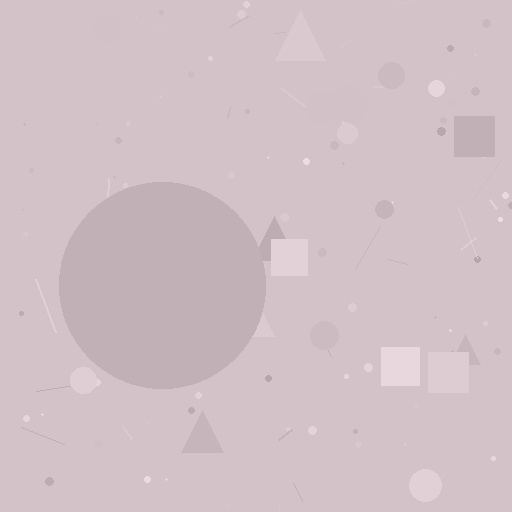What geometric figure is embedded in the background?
A circle is embedded in the background.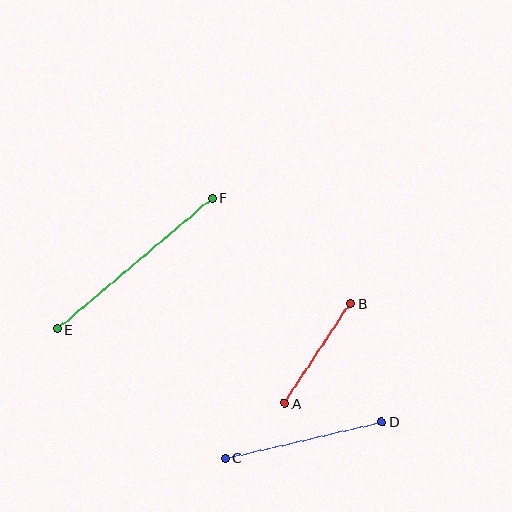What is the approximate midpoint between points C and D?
The midpoint is at approximately (303, 440) pixels.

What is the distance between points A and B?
The distance is approximately 120 pixels.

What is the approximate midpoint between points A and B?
The midpoint is at approximately (317, 353) pixels.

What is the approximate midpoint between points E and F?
The midpoint is at approximately (135, 263) pixels.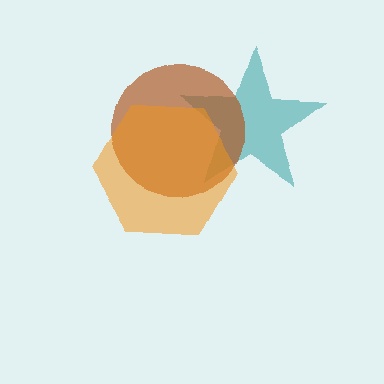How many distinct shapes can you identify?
There are 3 distinct shapes: a teal star, a brown circle, an orange hexagon.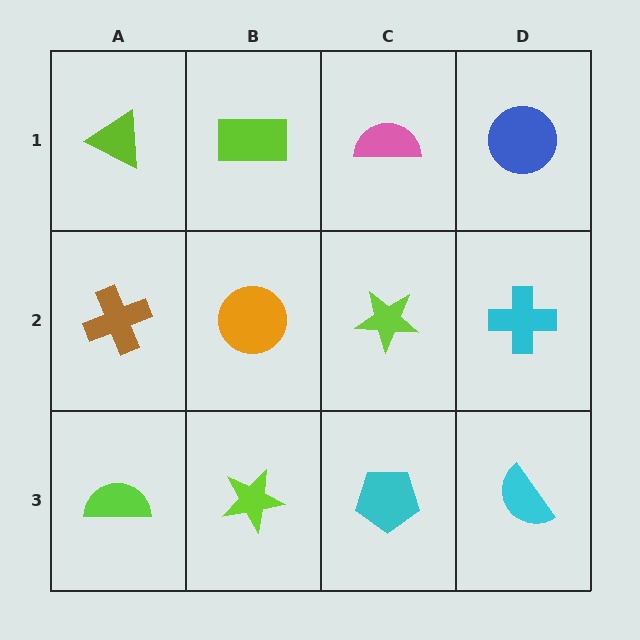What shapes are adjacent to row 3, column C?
A lime star (row 2, column C), a lime star (row 3, column B), a cyan semicircle (row 3, column D).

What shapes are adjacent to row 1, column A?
A brown cross (row 2, column A), a lime rectangle (row 1, column B).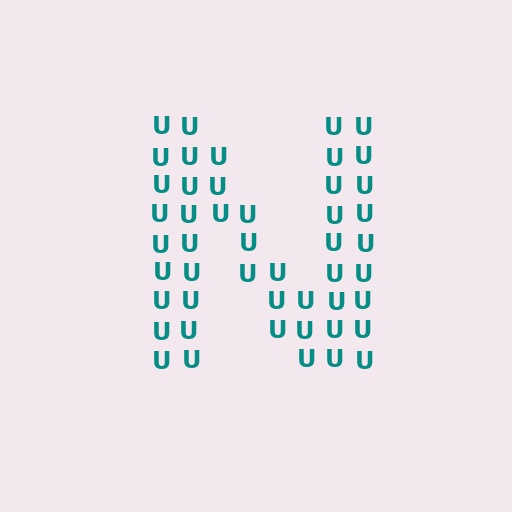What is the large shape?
The large shape is the letter N.